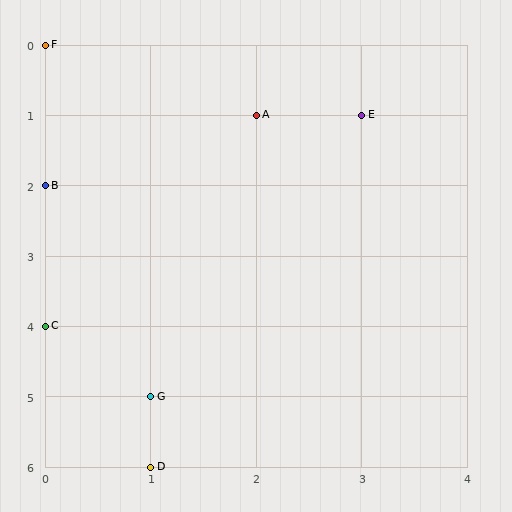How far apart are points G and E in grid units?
Points G and E are 2 columns and 4 rows apart (about 4.5 grid units diagonally).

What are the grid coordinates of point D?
Point D is at grid coordinates (1, 6).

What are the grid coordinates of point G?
Point G is at grid coordinates (1, 5).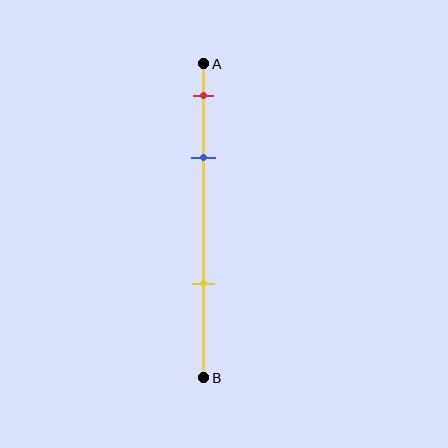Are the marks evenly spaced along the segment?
No, the marks are not evenly spaced.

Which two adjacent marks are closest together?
The red and blue marks are the closest adjacent pair.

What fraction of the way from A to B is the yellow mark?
The yellow mark is approximately 70% (0.7) of the way from A to B.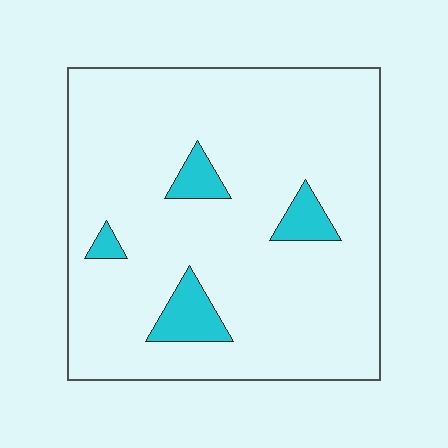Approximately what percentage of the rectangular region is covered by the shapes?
Approximately 10%.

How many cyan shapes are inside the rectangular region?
4.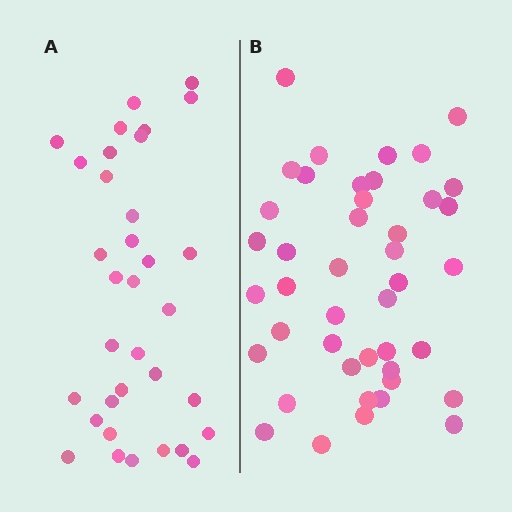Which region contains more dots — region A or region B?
Region B (the right region) has more dots.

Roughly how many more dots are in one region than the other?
Region B has roughly 8 or so more dots than region A.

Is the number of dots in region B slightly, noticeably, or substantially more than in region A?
Region B has noticeably more, but not dramatically so. The ratio is roughly 1.3 to 1.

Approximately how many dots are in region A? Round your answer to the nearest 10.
About 30 dots. (The exact count is 34, which rounds to 30.)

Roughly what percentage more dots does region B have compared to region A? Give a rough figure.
About 25% more.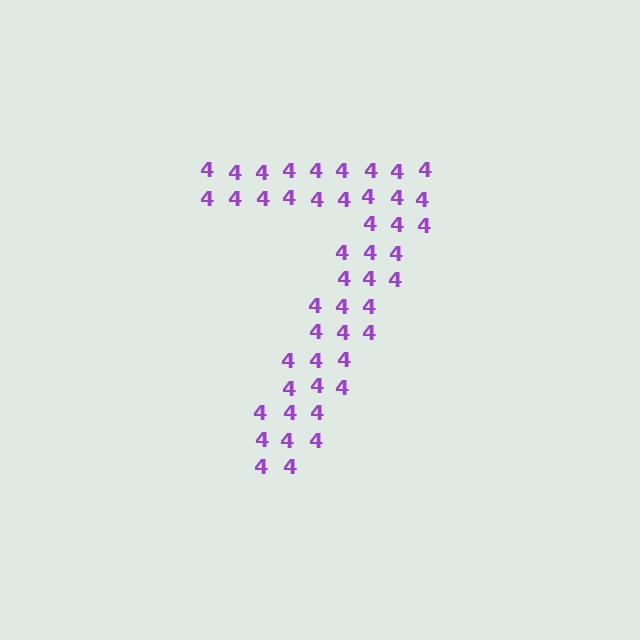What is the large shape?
The large shape is the digit 7.